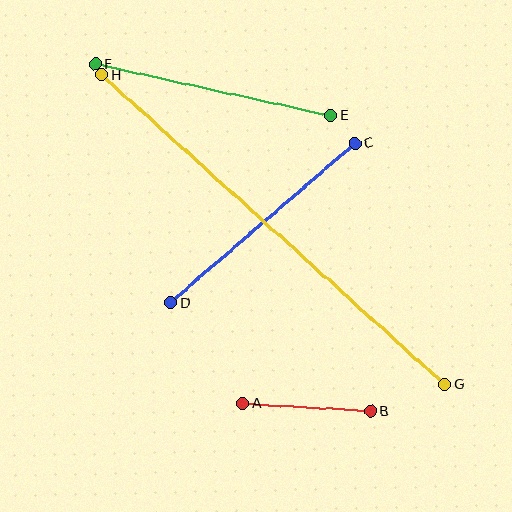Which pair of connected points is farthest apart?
Points G and H are farthest apart.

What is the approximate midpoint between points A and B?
The midpoint is at approximately (307, 408) pixels.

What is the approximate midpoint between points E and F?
The midpoint is at approximately (213, 90) pixels.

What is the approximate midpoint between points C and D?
The midpoint is at approximately (263, 223) pixels.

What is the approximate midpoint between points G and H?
The midpoint is at approximately (273, 230) pixels.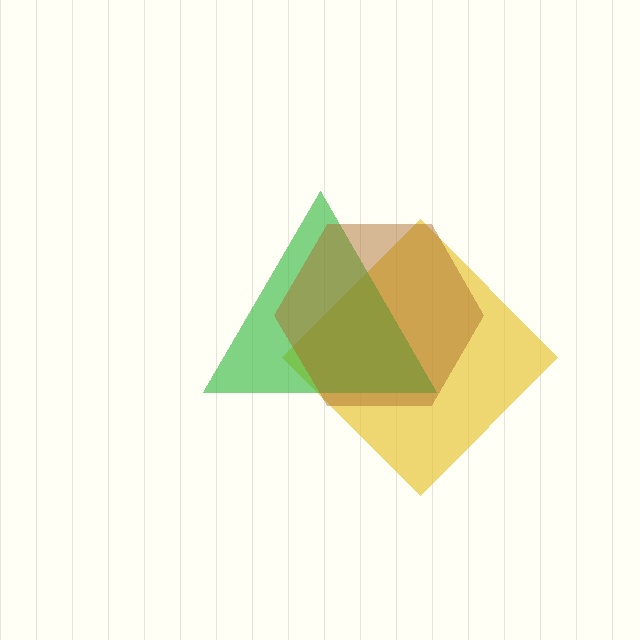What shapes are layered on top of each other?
The layered shapes are: a yellow diamond, a green triangle, a brown hexagon.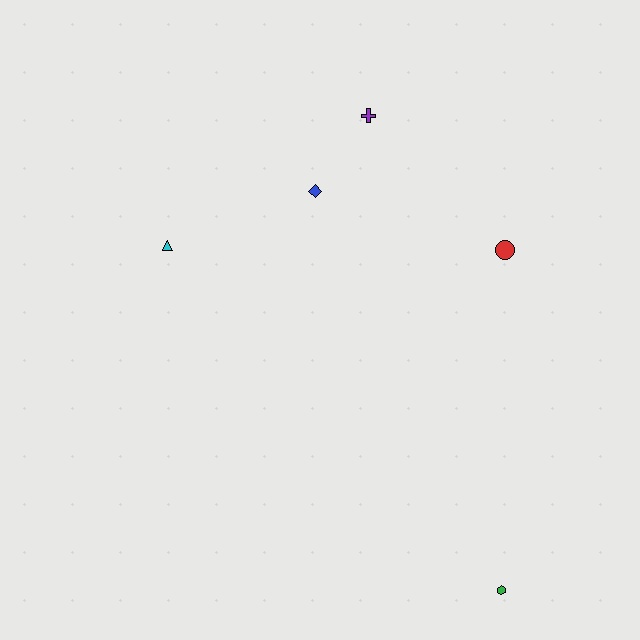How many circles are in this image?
There is 1 circle.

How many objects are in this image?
There are 5 objects.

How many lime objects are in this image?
There are no lime objects.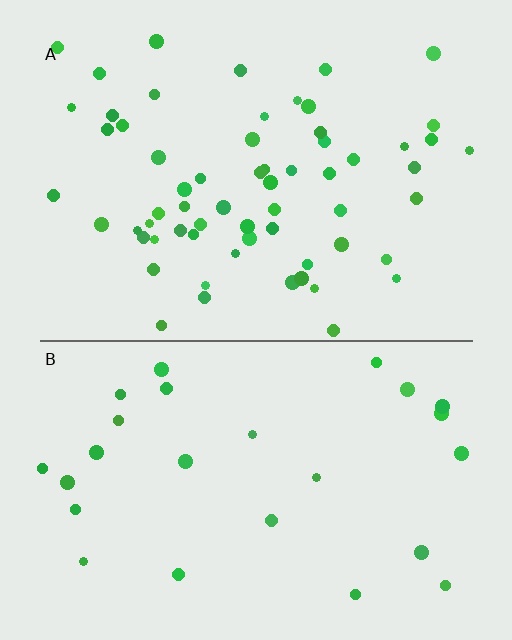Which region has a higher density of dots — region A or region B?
A (the top).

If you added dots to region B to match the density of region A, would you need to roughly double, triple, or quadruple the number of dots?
Approximately double.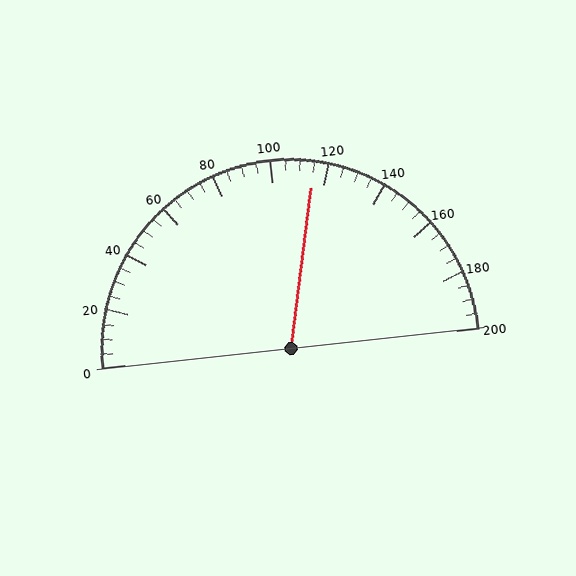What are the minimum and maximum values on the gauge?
The gauge ranges from 0 to 200.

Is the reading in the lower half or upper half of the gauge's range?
The reading is in the upper half of the range (0 to 200).